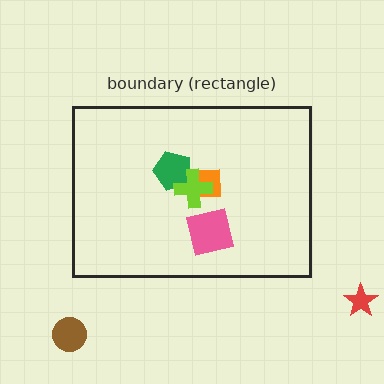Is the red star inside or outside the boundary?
Outside.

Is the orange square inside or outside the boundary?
Inside.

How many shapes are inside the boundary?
4 inside, 2 outside.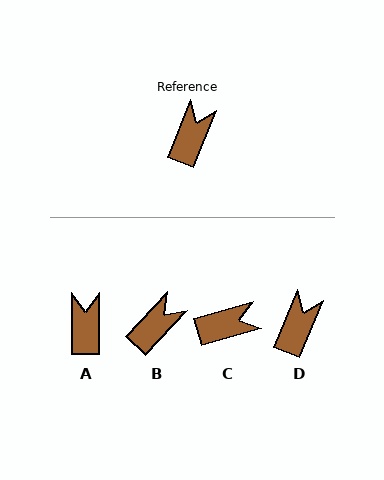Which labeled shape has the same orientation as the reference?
D.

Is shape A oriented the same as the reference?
No, it is off by about 22 degrees.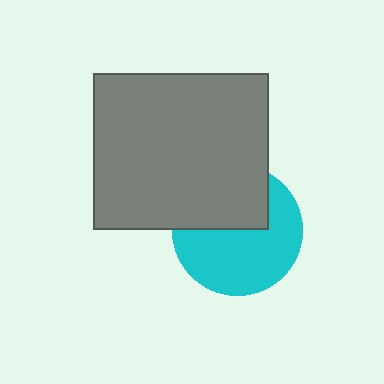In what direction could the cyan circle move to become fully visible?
The cyan circle could move down. That would shift it out from behind the gray rectangle entirely.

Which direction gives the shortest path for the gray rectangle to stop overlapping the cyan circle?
Moving up gives the shortest separation.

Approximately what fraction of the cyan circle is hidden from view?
Roughly 39% of the cyan circle is hidden behind the gray rectangle.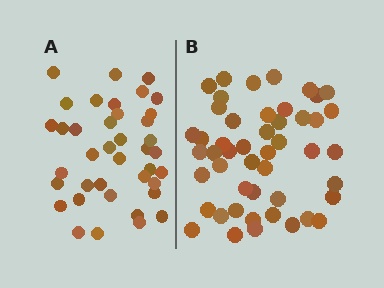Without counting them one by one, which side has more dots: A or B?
Region B (the right region) has more dots.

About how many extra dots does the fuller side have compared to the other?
Region B has roughly 8 or so more dots than region A.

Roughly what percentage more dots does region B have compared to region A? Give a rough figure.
About 25% more.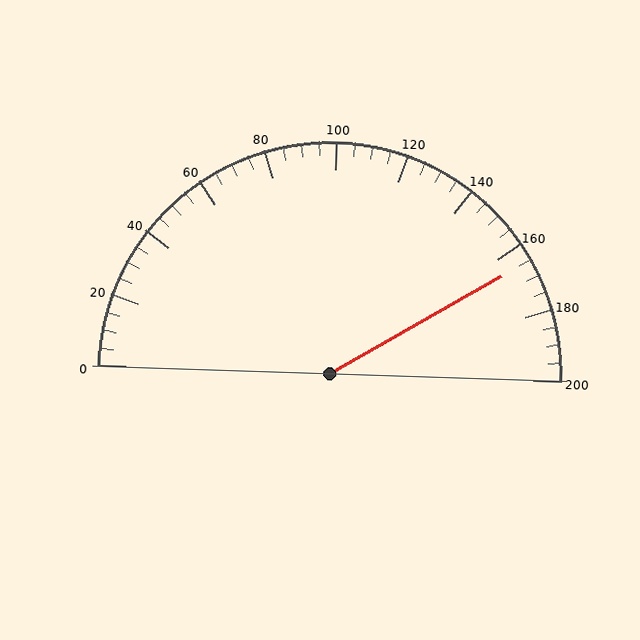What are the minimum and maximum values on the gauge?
The gauge ranges from 0 to 200.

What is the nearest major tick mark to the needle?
The nearest major tick mark is 160.